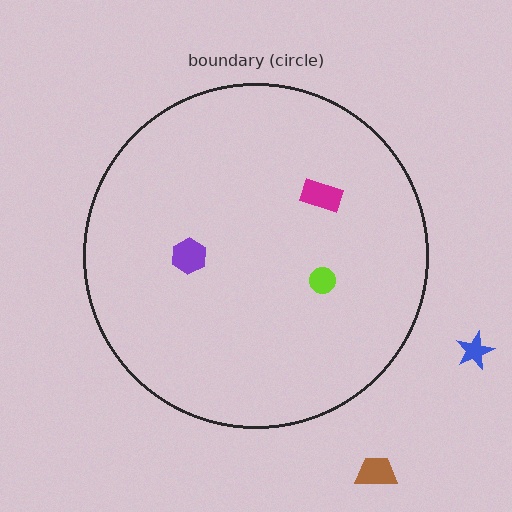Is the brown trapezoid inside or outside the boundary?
Outside.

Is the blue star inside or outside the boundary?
Outside.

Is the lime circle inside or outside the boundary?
Inside.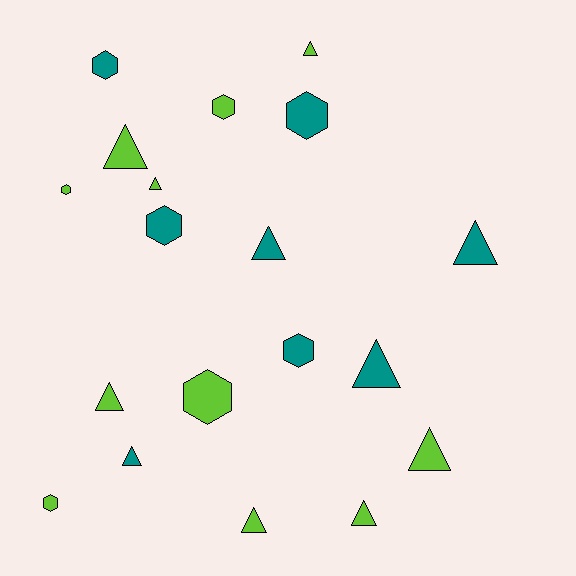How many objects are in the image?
There are 19 objects.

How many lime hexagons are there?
There are 4 lime hexagons.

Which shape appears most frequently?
Triangle, with 11 objects.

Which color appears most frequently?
Lime, with 11 objects.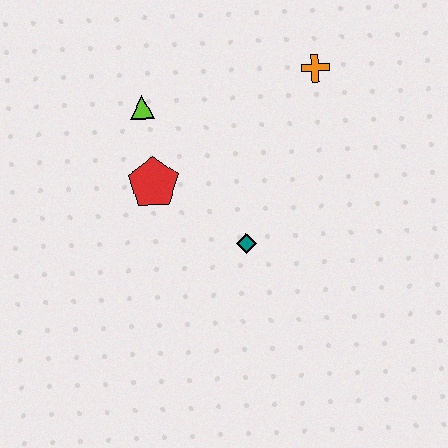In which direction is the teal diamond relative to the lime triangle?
The teal diamond is below the lime triangle.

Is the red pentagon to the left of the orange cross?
Yes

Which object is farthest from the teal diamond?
The orange cross is farthest from the teal diamond.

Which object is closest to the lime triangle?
The red pentagon is closest to the lime triangle.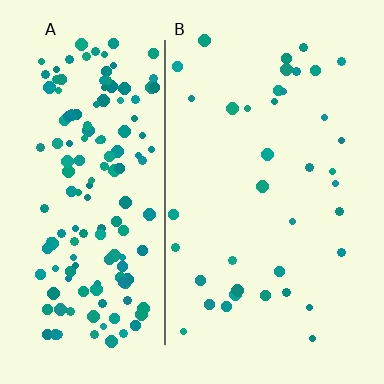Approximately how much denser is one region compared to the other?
Approximately 4.4× — region A over region B.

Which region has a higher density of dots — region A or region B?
A (the left).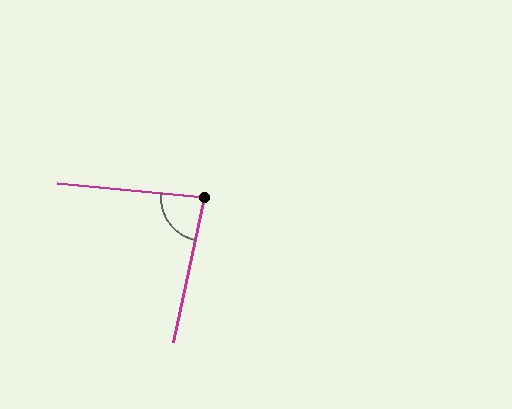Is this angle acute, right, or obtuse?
It is acute.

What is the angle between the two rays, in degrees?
Approximately 84 degrees.